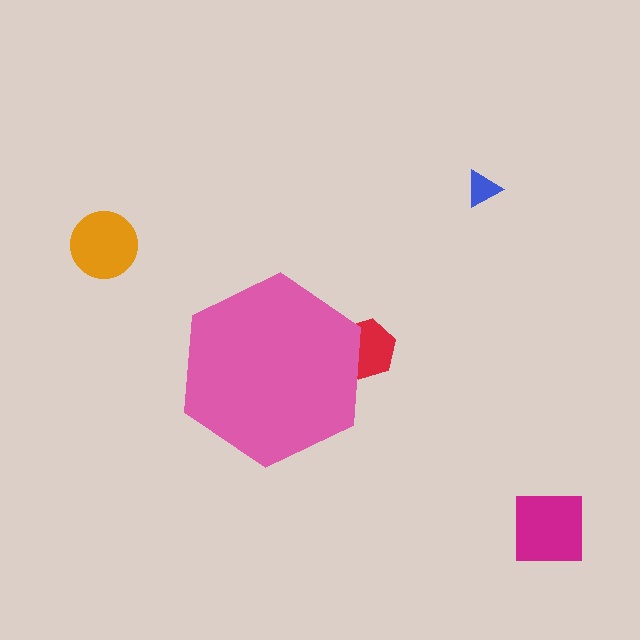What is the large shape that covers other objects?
A pink hexagon.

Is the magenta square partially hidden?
No, the magenta square is fully visible.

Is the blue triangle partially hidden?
No, the blue triangle is fully visible.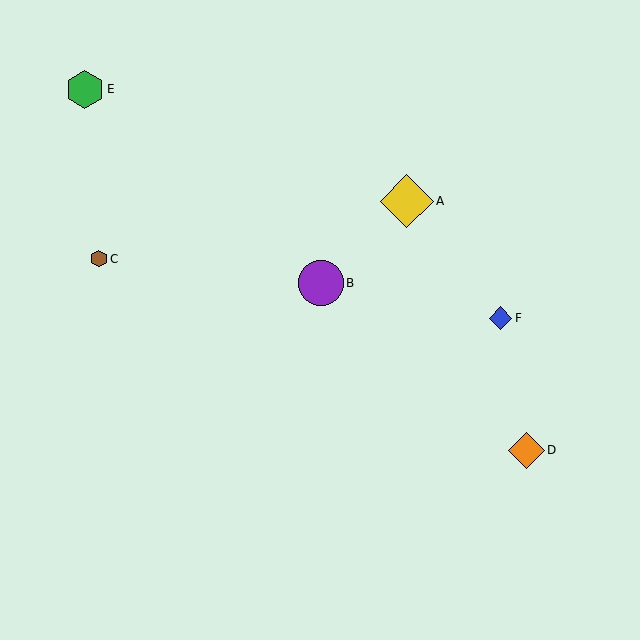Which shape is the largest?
The yellow diamond (labeled A) is the largest.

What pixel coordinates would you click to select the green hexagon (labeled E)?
Click at (85, 89) to select the green hexagon E.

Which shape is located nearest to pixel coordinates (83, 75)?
The green hexagon (labeled E) at (85, 89) is nearest to that location.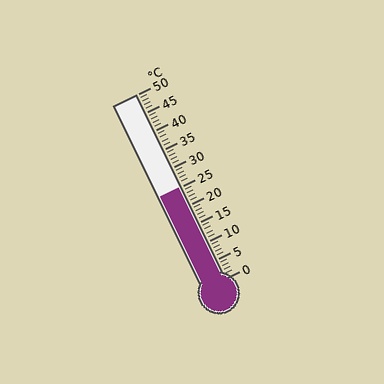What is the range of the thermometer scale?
The thermometer scale ranges from 0°C to 50°C.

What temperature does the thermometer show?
The thermometer shows approximately 25°C.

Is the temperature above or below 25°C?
The temperature is at 25°C.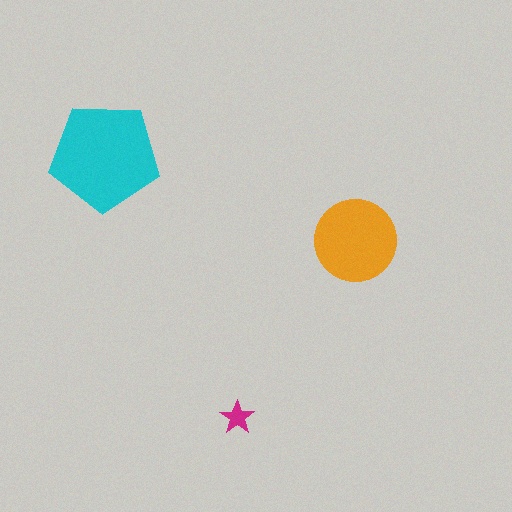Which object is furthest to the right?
The orange circle is rightmost.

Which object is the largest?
The cyan pentagon.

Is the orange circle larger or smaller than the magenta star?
Larger.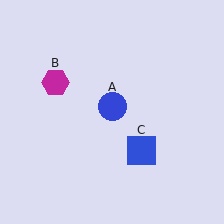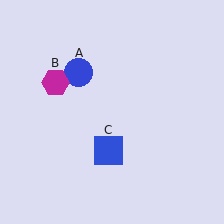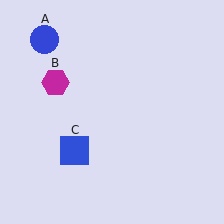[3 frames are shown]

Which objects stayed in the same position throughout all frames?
Magenta hexagon (object B) remained stationary.